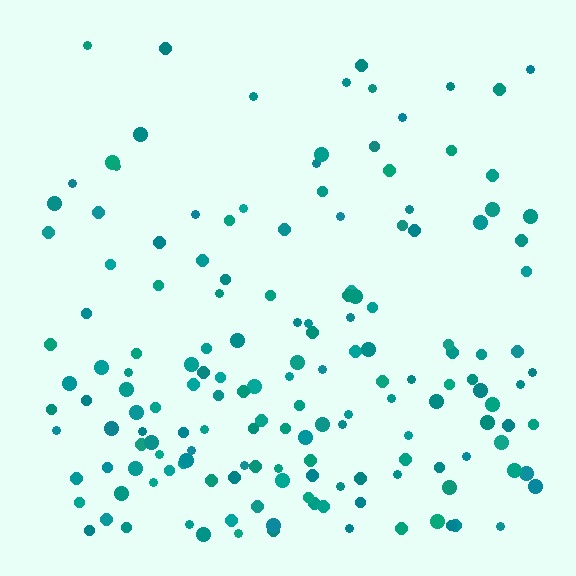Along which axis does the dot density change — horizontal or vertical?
Vertical.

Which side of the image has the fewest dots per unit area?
The top.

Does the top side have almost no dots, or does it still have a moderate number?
Still a moderate number, just noticeably fewer than the bottom.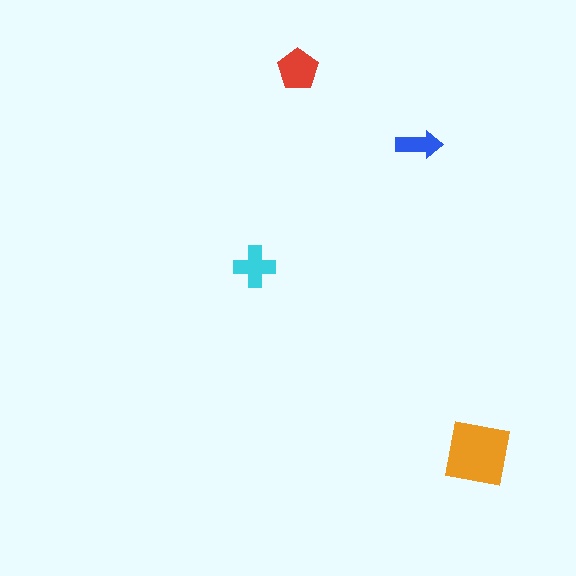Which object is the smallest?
The blue arrow.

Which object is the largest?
The orange square.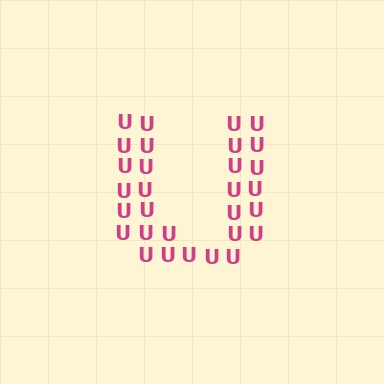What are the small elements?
The small elements are letter U's.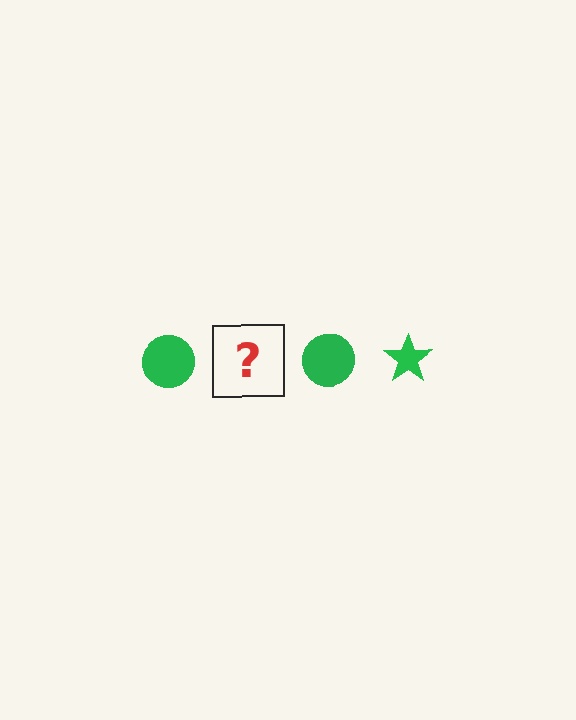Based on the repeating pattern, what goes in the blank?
The blank should be a green star.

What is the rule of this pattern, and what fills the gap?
The rule is that the pattern cycles through circle, star shapes in green. The gap should be filled with a green star.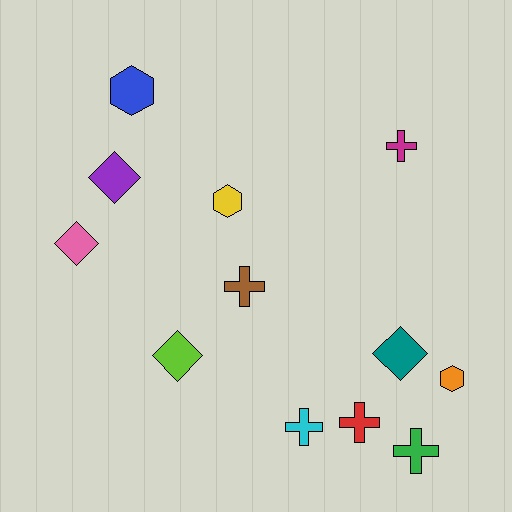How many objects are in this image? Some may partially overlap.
There are 12 objects.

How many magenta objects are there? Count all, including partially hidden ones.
There is 1 magenta object.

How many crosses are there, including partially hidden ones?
There are 5 crosses.